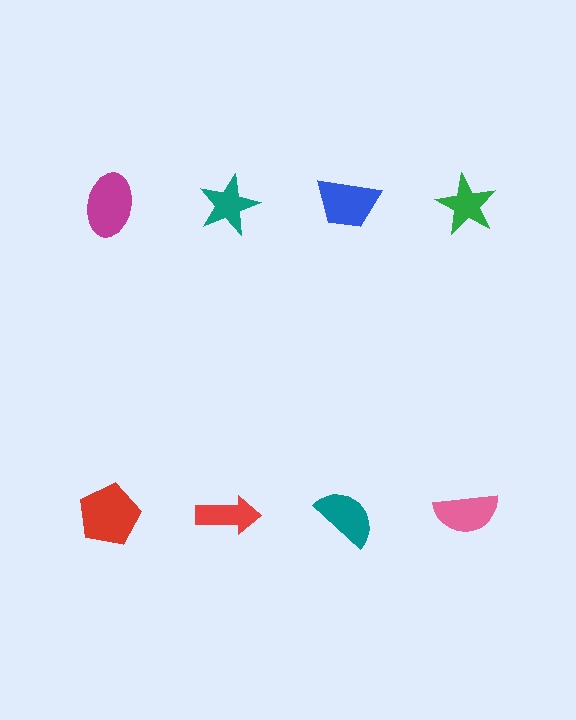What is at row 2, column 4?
A pink semicircle.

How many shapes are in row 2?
4 shapes.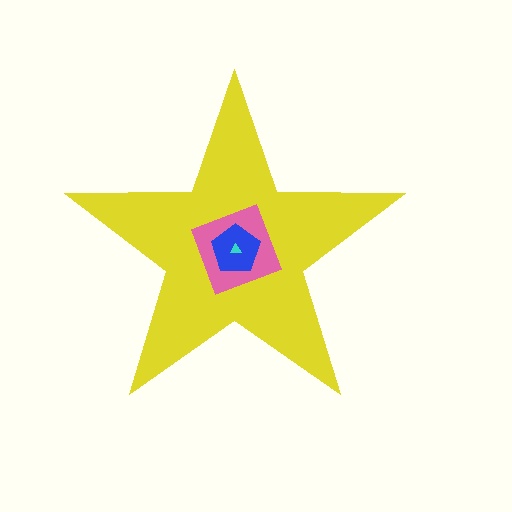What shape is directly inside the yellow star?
The pink diamond.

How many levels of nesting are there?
4.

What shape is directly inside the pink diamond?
The blue pentagon.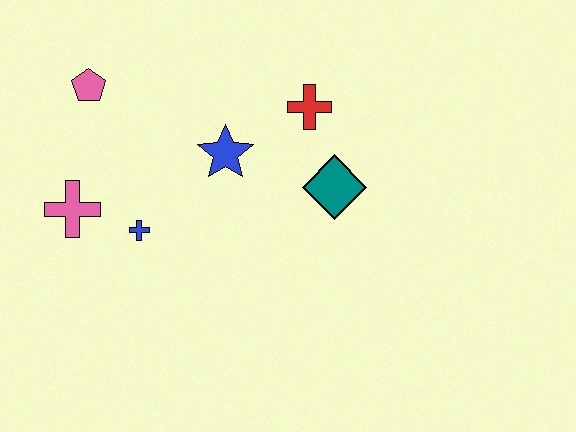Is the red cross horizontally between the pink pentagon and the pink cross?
No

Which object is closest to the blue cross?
The pink cross is closest to the blue cross.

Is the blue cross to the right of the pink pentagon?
Yes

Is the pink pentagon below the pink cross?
No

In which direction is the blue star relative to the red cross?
The blue star is to the left of the red cross.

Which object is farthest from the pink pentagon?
The teal diamond is farthest from the pink pentagon.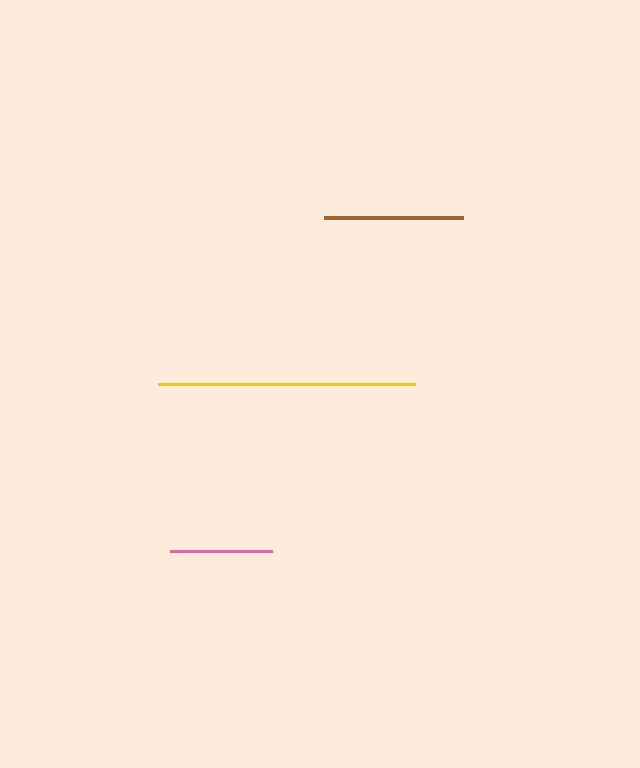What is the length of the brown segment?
The brown segment is approximately 139 pixels long.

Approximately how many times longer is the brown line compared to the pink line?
The brown line is approximately 1.4 times the length of the pink line.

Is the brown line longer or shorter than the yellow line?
The yellow line is longer than the brown line.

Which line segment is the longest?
The yellow line is the longest at approximately 257 pixels.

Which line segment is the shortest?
The pink line is the shortest at approximately 102 pixels.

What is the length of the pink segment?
The pink segment is approximately 102 pixels long.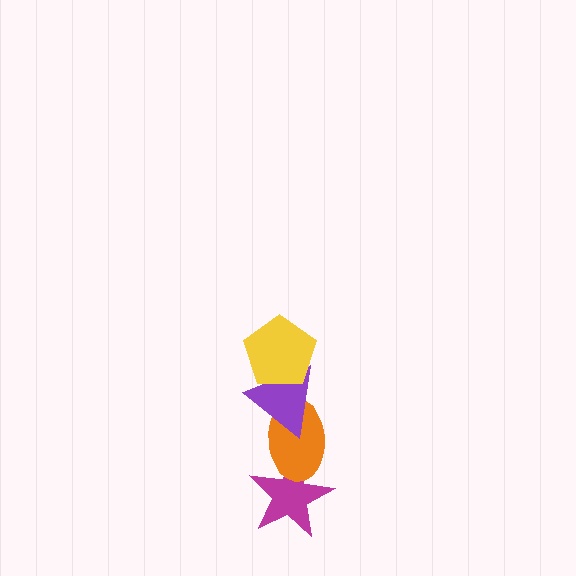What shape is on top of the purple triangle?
The yellow pentagon is on top of the purple triangle.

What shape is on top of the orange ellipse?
The purple triangle is on top of the orange ellipse.